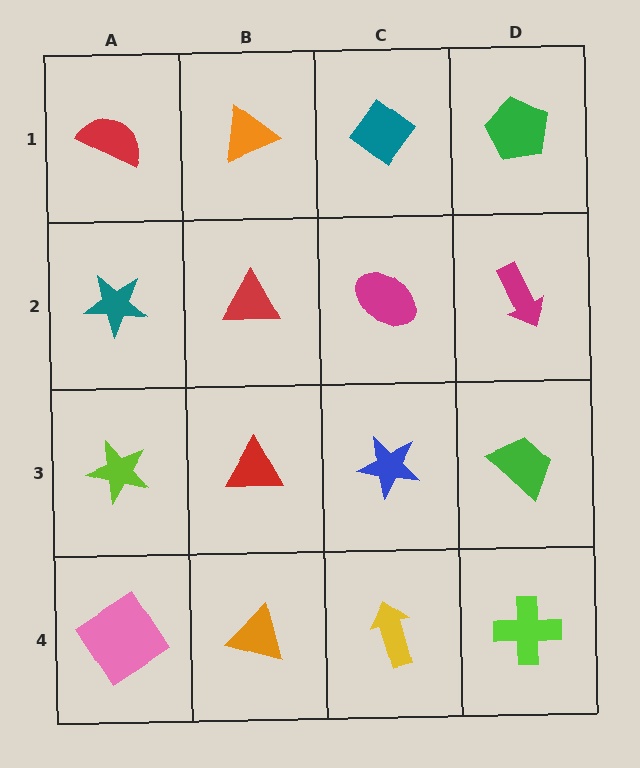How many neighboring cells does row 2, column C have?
4.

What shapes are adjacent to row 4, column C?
A blue star (row 3, column C), an orange triangle (row 4, column B), a lime cross (row 4, column D).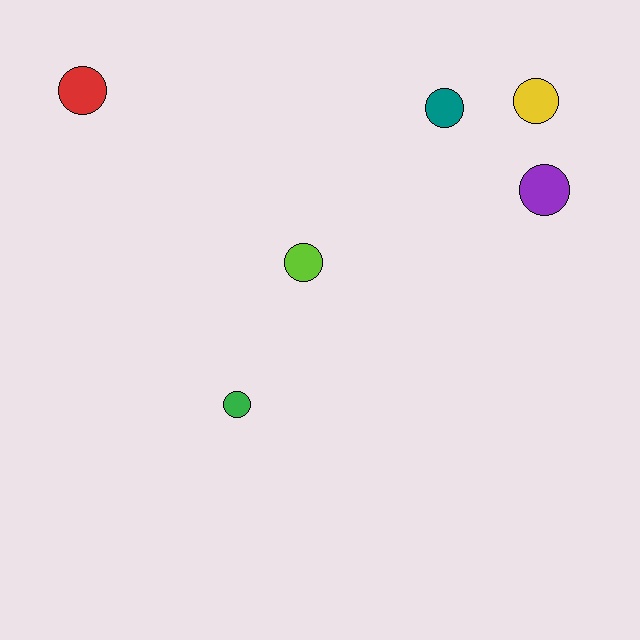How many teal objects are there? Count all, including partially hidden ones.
There is 1 teal object.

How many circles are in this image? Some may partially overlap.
There are 6 circles.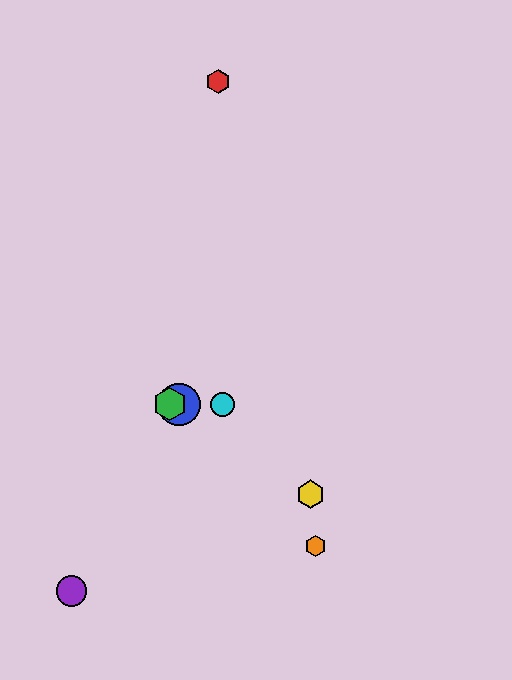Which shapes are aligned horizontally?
The blue circle, the green hexagon, the cyan circle are aligned horizontally.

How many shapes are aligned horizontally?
3 shapes (the blue circle, the green hexagon, the cyan circle) are aligned horizontally.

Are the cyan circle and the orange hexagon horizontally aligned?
No, the cyan circle is at y≈404 and the orange hexagon is at y≈546.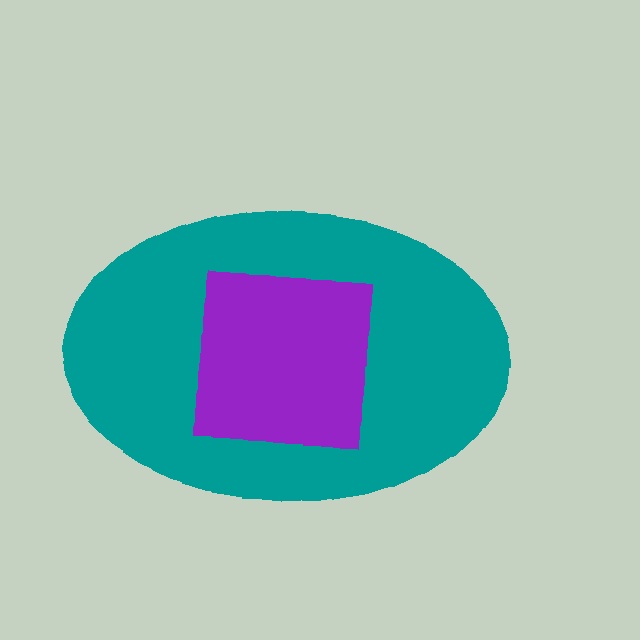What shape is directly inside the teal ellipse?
The purple square.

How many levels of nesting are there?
2.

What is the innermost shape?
The purple square.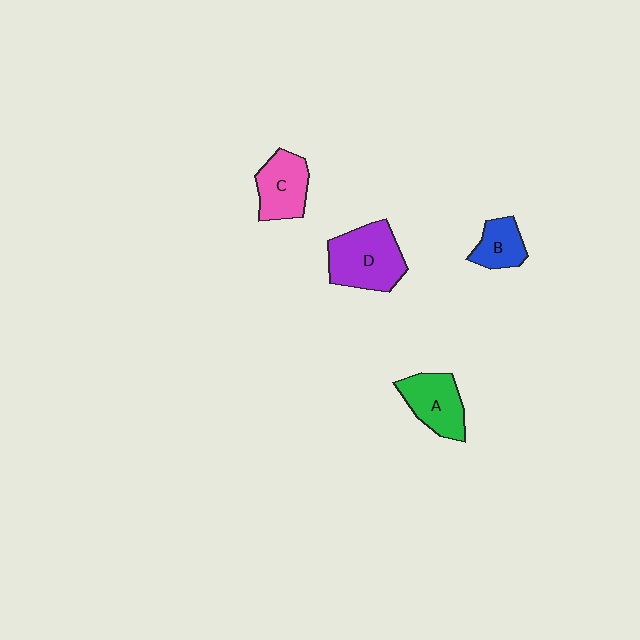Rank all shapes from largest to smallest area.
From largest to smallest: D (purple), A (green), C (pink), B (blue).